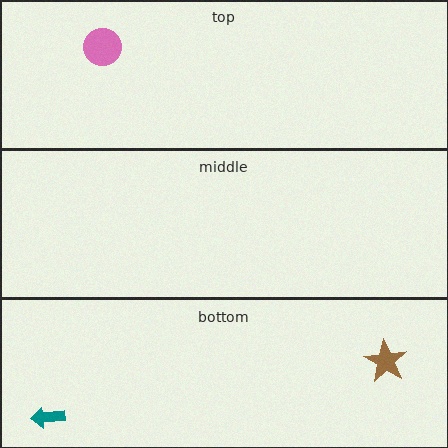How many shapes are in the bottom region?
2.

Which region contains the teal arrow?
The bottom region.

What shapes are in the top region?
The pink circle.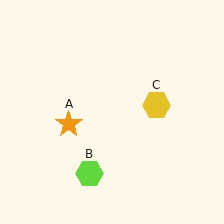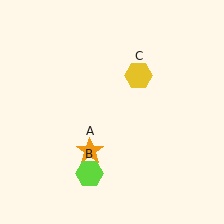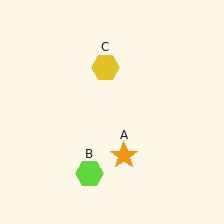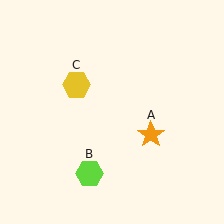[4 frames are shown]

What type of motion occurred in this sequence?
The orange star (object A), yellow hexagon (object C) rotated counterclockwise around the center of the scene.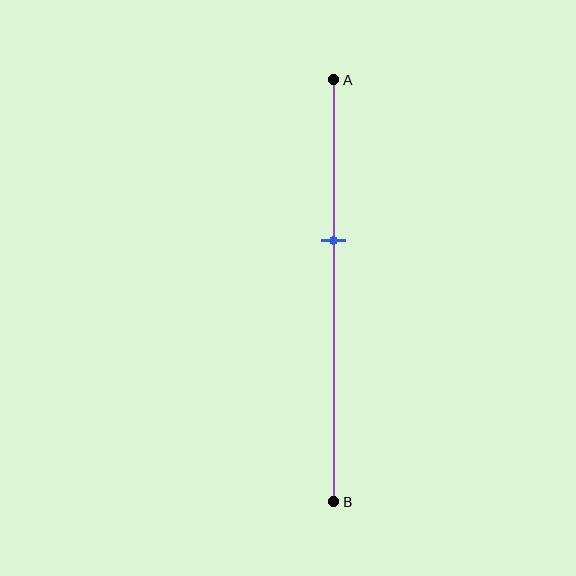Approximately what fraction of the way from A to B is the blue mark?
The blue mark is approximately 40% of the way from A to B.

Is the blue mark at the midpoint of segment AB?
No, the mark is at about 40% from A, not at the 50% midpoint.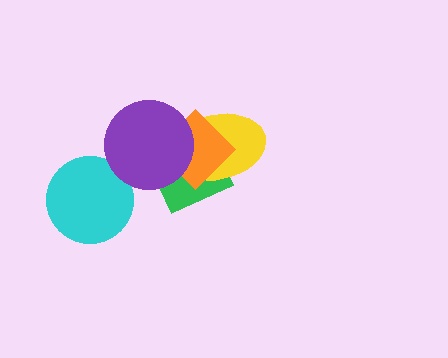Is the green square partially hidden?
Yes, it is partially covered by another shape.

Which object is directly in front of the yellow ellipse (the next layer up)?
The orange diamond is directly in front of the yellow ellipse.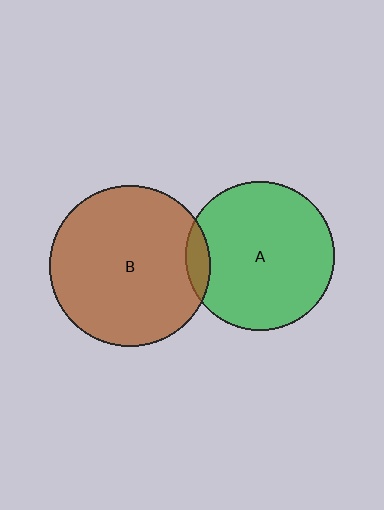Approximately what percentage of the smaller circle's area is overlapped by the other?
Approximately 10%.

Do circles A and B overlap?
Yes.